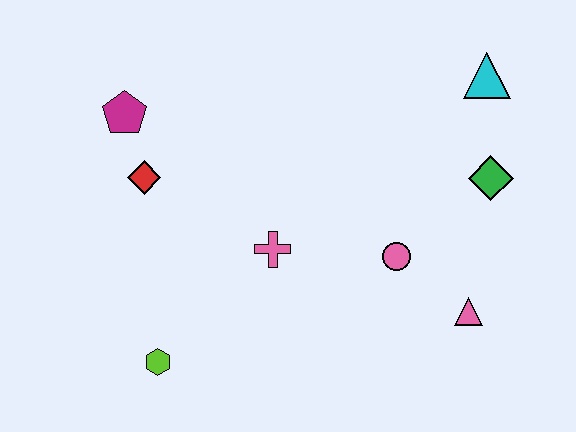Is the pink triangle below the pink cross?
Yes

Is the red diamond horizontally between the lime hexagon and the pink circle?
No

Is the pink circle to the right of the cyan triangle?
No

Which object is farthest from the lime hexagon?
The cyan triangle is farthest from the lime hexagon.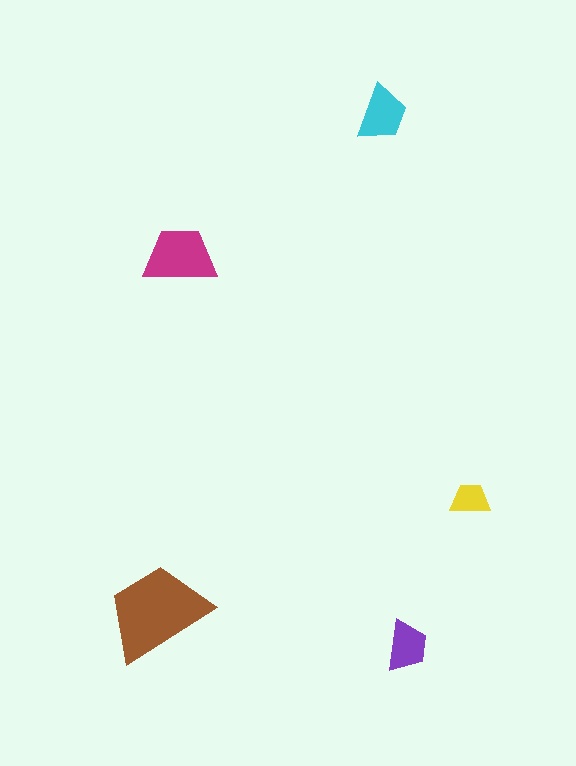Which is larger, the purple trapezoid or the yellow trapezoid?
The purple one.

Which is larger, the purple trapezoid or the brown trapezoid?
The brown one.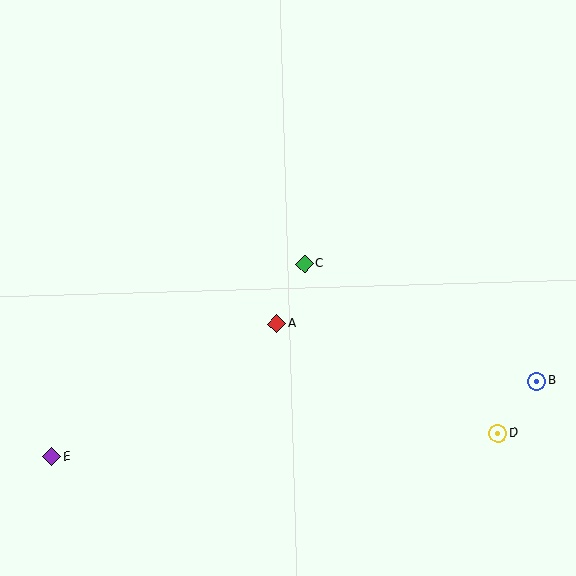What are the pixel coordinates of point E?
Point E is at (52, 457).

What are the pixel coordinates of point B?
Point B is at (537, 381).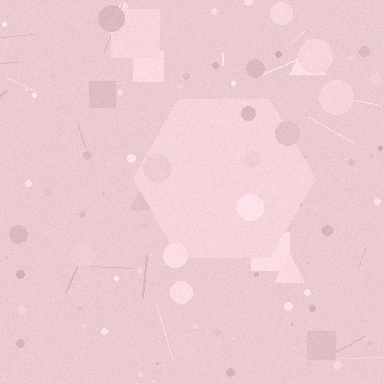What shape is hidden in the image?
A hexagon is hidden in the image.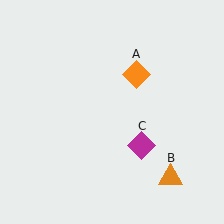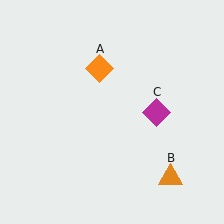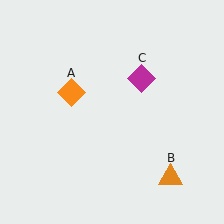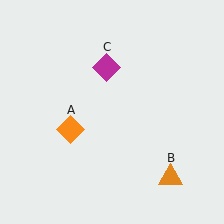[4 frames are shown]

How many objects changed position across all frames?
2 objects changed position: orange diamond (object A), magenta diamond (object C).